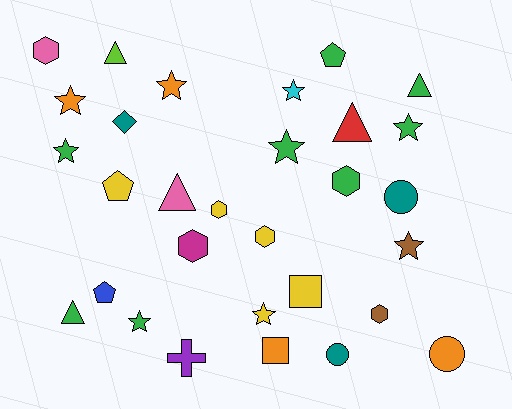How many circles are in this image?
There are 3 circles.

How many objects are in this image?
There are 30 objects.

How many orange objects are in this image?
There are 4 orange objects.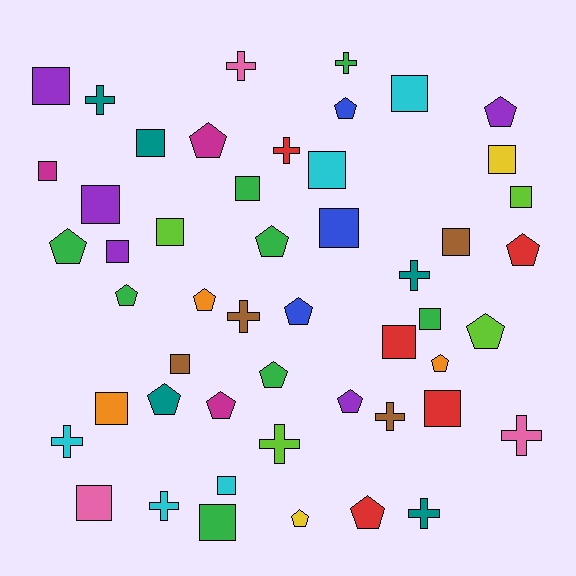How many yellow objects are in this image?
There are 2 yellow objects.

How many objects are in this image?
There are 50 objects.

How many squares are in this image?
There are 21 squares.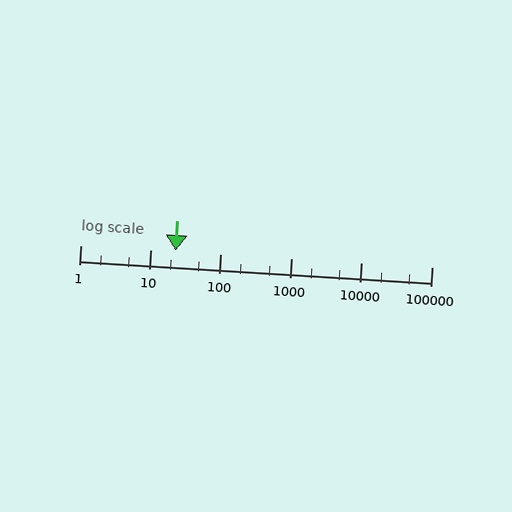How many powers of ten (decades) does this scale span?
The scale spans 5 decades, from 1 to 100000.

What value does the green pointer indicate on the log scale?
The pointer indicates approximately 23.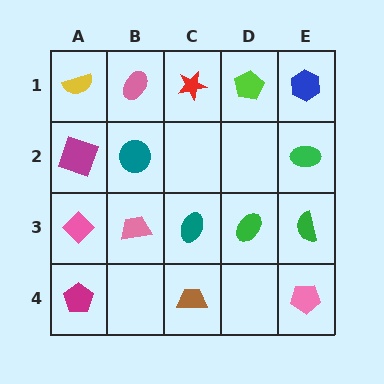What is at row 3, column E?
A green semicircle.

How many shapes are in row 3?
5 shapes.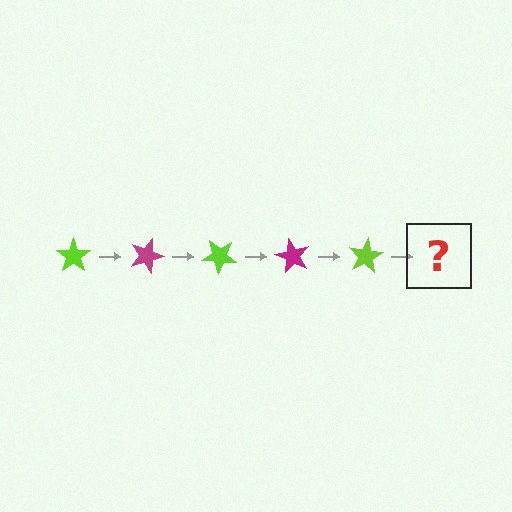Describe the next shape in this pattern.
It should be a magenta star, rotated 100 degrees from the start.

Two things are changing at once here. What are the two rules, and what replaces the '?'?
The two rules are that it rotates 20 degrees each step and the color cycles through lime and magenta. The '?' should be a magenta star, rotated 100 degrees from the start.